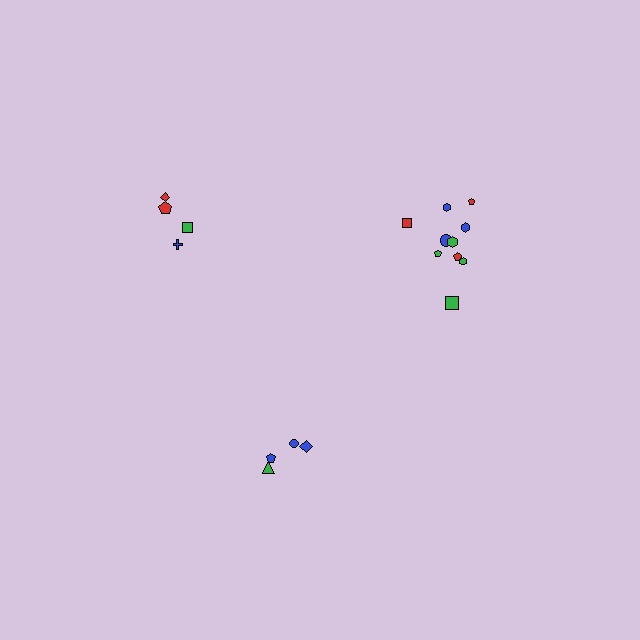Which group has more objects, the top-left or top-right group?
The top-right group.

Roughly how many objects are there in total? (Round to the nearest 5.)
Roughly 20 objects in total.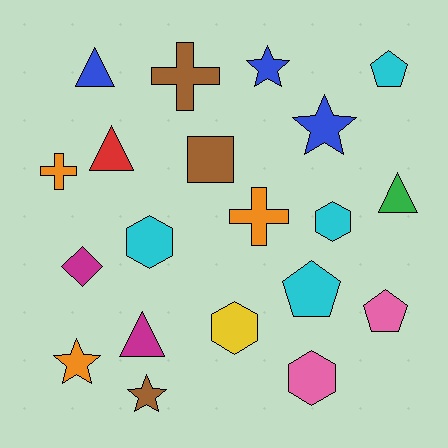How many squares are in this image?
There is 1 square.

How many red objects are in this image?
There is 1 red object.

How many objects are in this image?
There are 20 objects.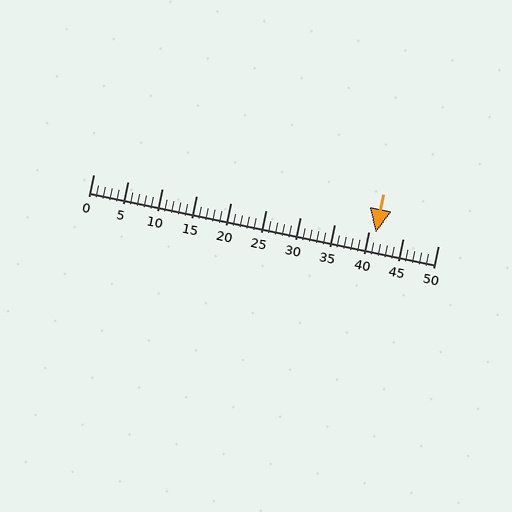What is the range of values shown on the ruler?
The ruler shows values from 0 to 50.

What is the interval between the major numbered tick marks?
The major tick marks are spaced 5 units apart.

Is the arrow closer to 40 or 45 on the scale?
The arrow is closer to 40.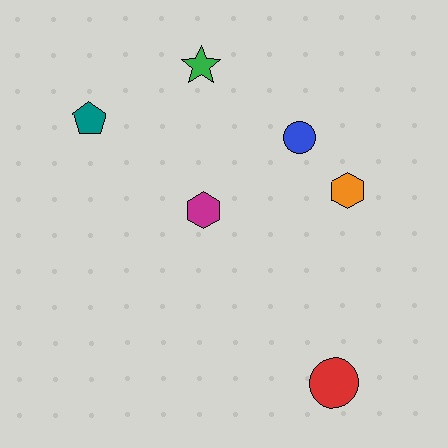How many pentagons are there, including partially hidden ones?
There is 1 pentagon.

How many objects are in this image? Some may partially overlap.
There are 6 objects.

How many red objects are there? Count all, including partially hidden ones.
There is 1 red object.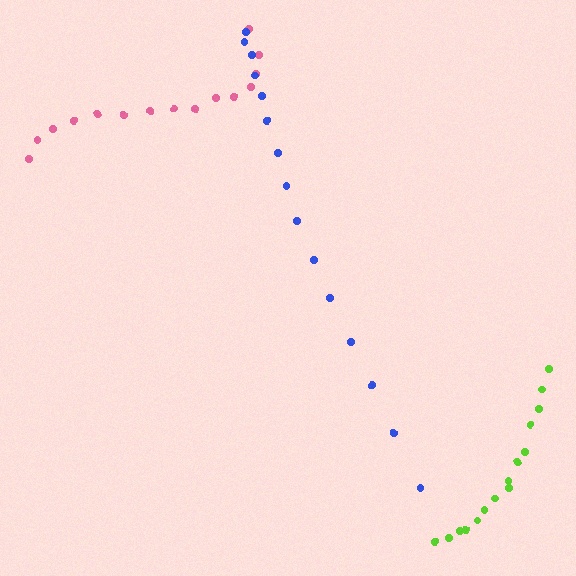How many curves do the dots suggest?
There are 3 distinct paths.